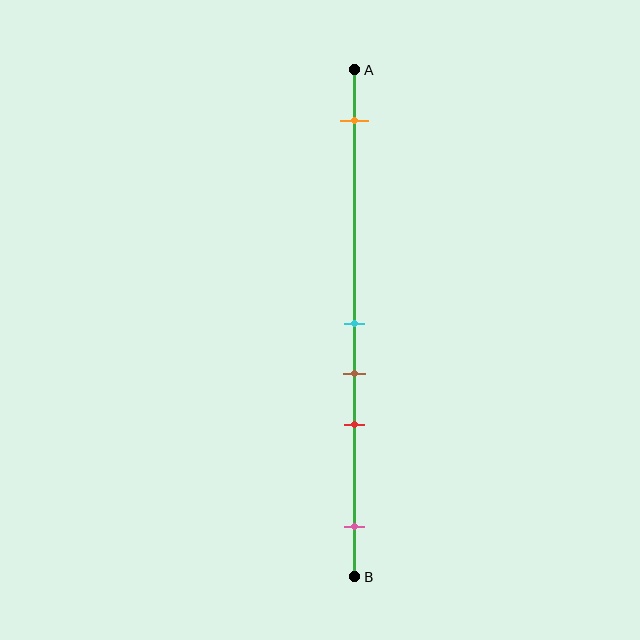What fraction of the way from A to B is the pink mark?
The pink mark is approximately 90% (0.9) of the way from A to B.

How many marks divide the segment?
There are 5 marks dividing the segment.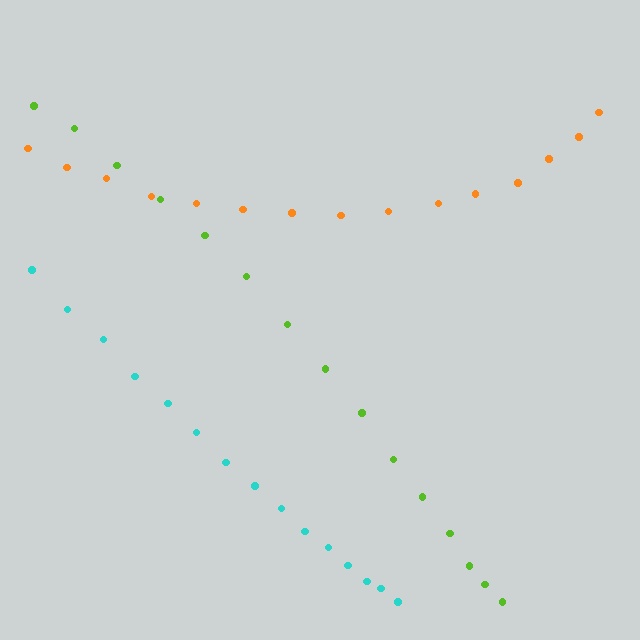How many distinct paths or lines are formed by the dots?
There are 3 distinct paths.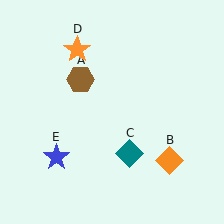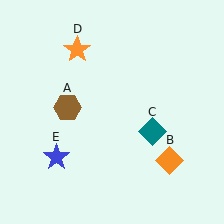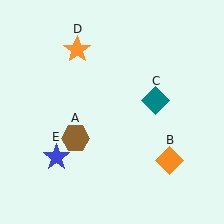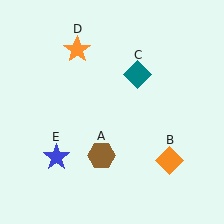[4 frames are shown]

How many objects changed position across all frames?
2 objects changed position: brown hexagon (object A), teal diamond (object C).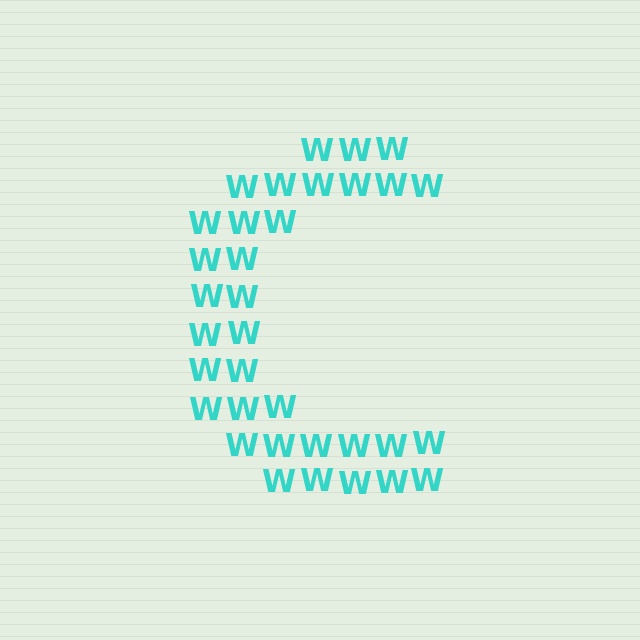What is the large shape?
The large shape is the letter C.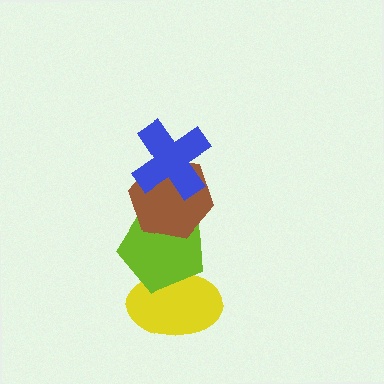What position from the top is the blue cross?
The blue cross is 1st from the top.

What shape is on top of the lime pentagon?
The brown hexagon is on top of the lime pentagon.